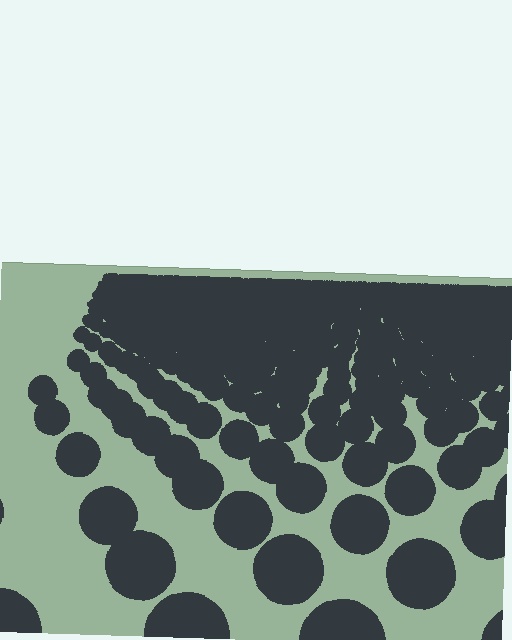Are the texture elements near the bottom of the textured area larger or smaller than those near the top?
Larger. Near the bottom, elements are closer to the viewer and appear at a bigger on-screen size.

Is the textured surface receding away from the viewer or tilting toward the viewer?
The surface is receding away from the viewer. Texture elements get smaller and denser toward the top.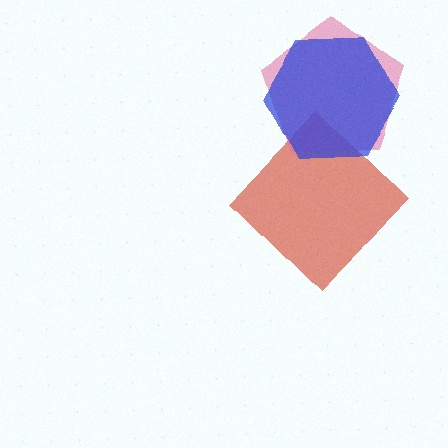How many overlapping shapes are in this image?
There are 3 overlapping shapes in the image.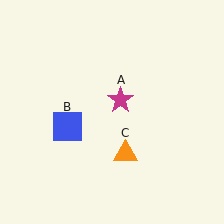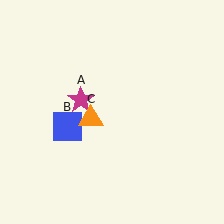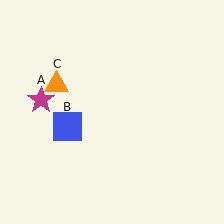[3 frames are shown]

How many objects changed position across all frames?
2 objects changed position: magenta star (object A), orange triangle (object C).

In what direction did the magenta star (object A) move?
The magenta star (object A) moved left.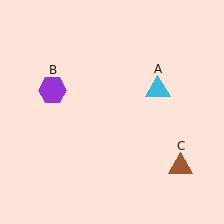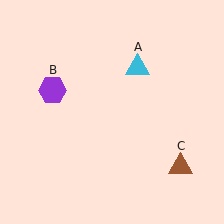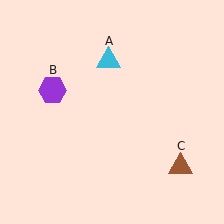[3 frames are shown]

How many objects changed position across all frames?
1 object changed position: cyan triangle (object A).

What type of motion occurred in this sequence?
The cyan triangle (object A) rotated counterclockwise around the center of the scene.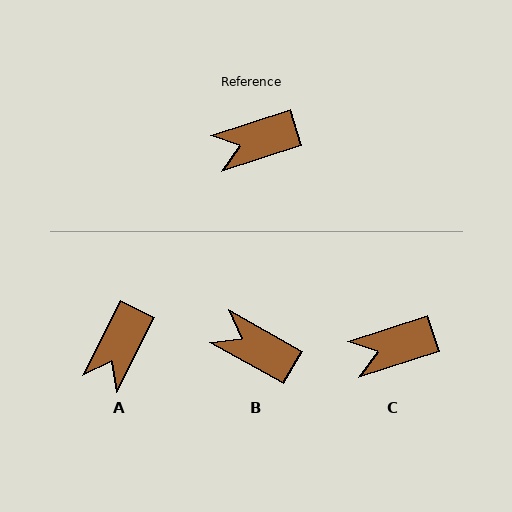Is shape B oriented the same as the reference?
No, it is off by about 47 degrees.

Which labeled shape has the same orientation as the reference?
C.